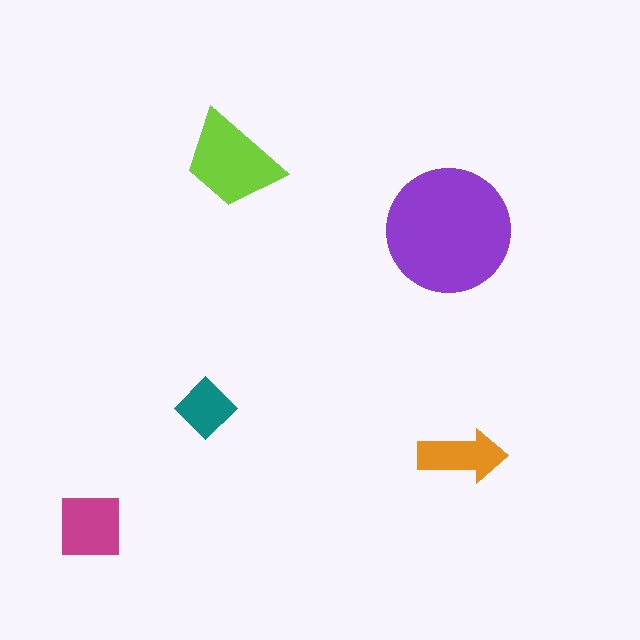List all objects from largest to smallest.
The purple circle, the lime trapezoid, the magenta square, the orange arrow, the teal diamond.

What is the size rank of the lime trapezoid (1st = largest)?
2nd.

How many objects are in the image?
There are 5 objects in the image.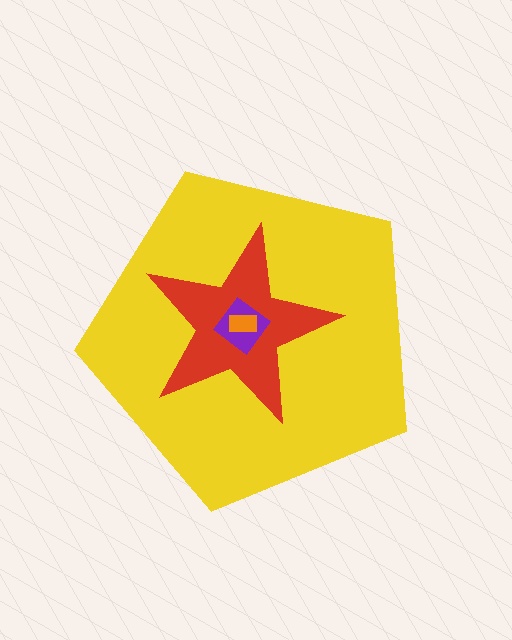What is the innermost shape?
The orange rectangle.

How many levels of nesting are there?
4.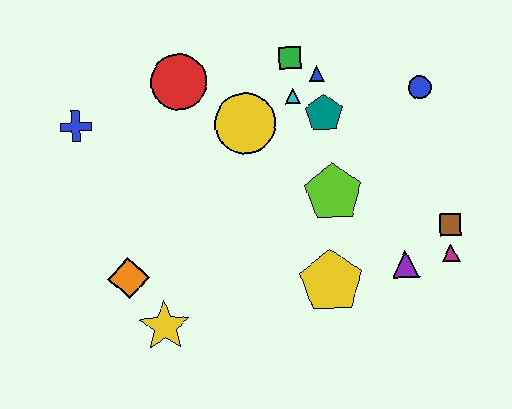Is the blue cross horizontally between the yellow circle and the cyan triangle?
No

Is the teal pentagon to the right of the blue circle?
No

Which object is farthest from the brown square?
The blue cross is farthest from the brown square.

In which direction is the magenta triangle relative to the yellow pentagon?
The magenta triangle is to the right of the yellow pentagon.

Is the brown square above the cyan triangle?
No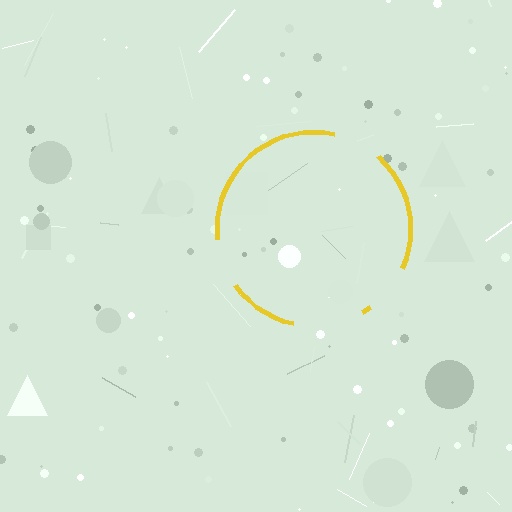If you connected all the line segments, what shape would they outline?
They would outline a circle.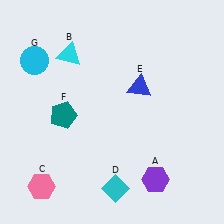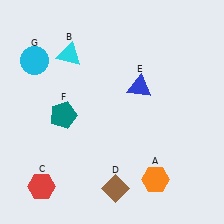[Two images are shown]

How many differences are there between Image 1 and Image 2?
There are 3 differences between the two images.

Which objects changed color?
A changed from purple to orange. C changed from pink to red. D changed from cyan to brown.